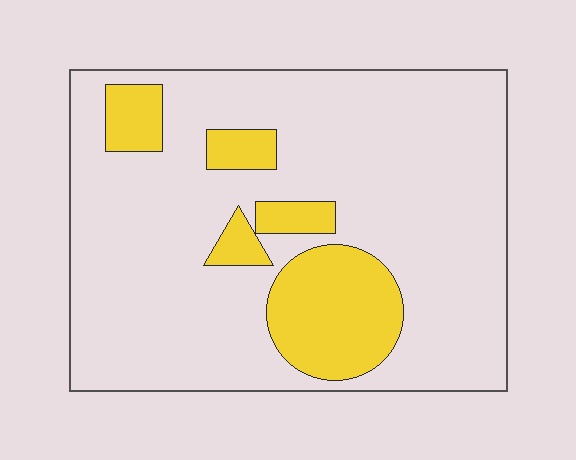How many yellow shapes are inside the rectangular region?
5.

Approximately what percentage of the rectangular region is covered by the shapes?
Approximately 20%.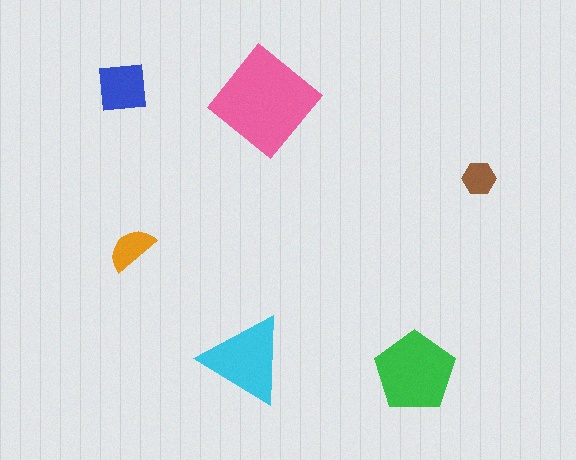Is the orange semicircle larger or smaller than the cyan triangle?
Smaller.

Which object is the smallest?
The brown hexagon.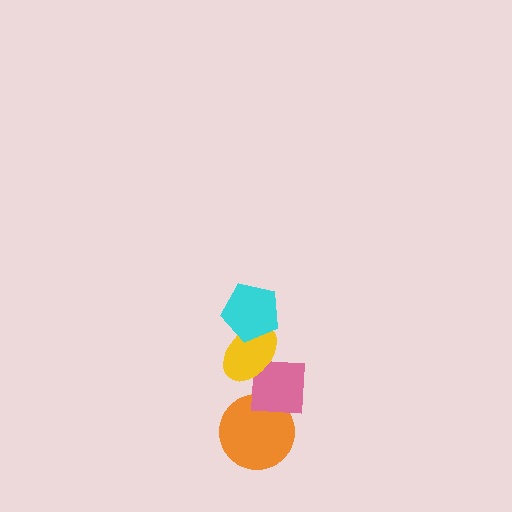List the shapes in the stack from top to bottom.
From top to bottom: the cyan pentagon, the yellow ellipse, the pink square, the orange circle.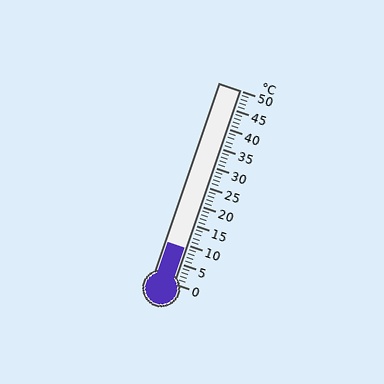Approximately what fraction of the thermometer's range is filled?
The thermometer is filled to approximately 20% of its range.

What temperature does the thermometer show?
The thermometer shows approximately 9°C.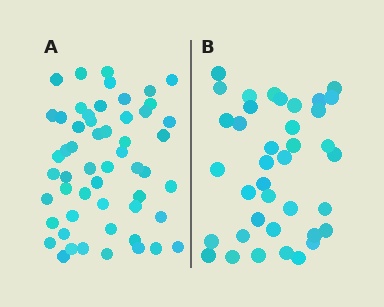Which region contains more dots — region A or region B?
Region A (the left region) has more dots.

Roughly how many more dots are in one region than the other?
Region A has approximately 15 more dots than region B.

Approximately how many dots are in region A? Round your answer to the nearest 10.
About 50 dots. (The exact count is 54, which rounds to 50.)